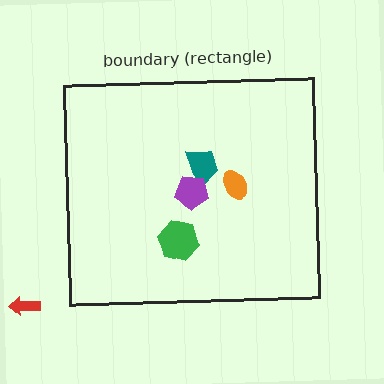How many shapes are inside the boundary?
4 inside, 1 outside.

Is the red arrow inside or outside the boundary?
Outside.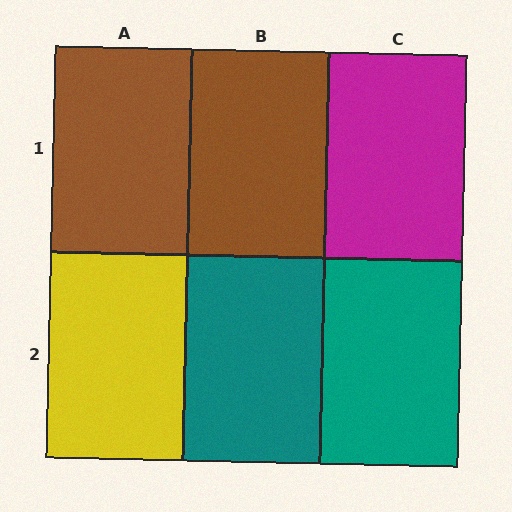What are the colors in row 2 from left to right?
Yellow, teal, teal.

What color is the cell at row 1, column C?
Magenta.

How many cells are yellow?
1 cell is yellow.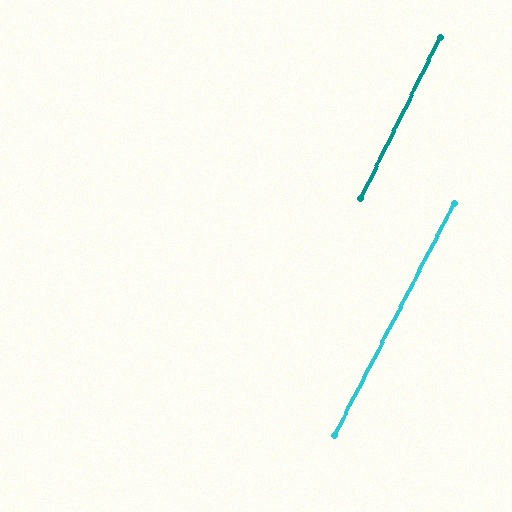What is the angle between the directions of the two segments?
Approximately 1 degree.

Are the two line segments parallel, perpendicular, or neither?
Parallel — their directions differ by only 0.7°.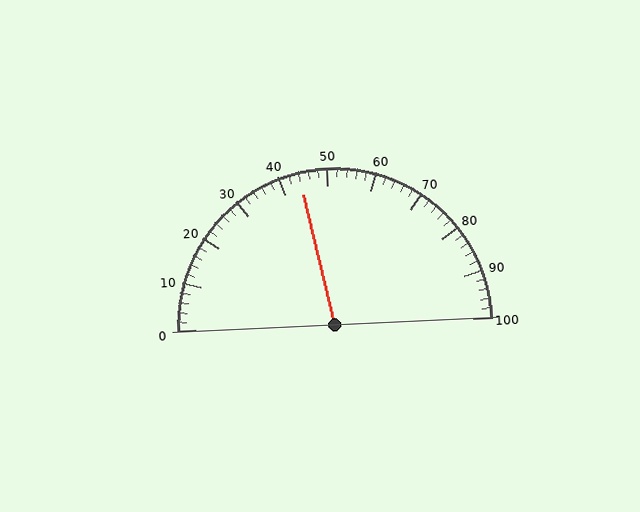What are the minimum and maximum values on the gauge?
The gauge ranges from 0 to 100.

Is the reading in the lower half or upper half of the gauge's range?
The reading is in the lower half of the range (0 to 100).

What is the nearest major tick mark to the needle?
The nearest major tick mark is 40.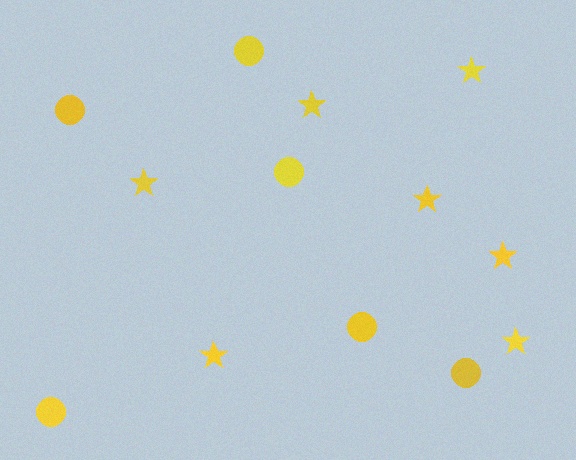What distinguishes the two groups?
There are 2 groups: one group of circles (6) and one group of stars (7).